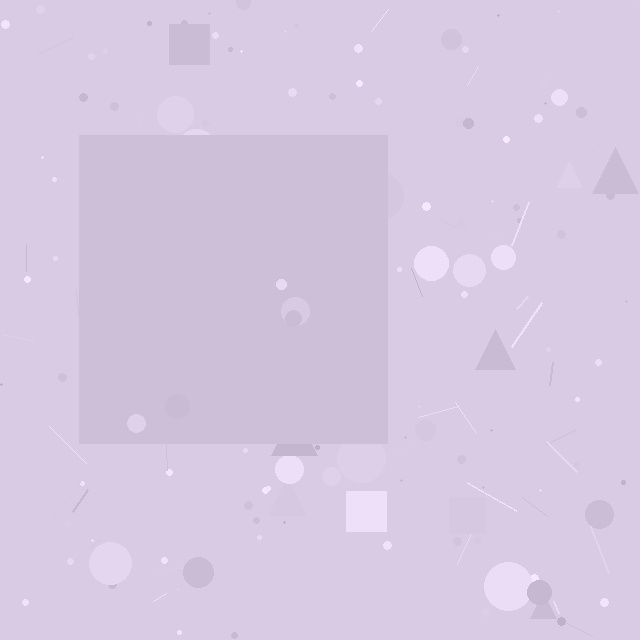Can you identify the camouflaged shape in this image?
The camouflaged shape is a square.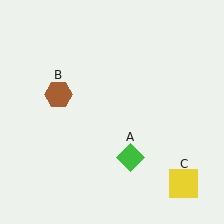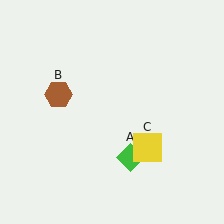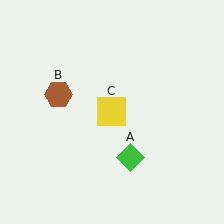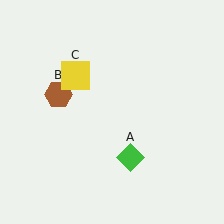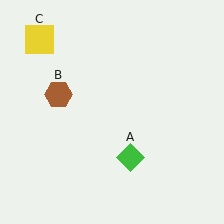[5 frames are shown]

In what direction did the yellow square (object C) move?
The yellow square (object C) moved up and to the left.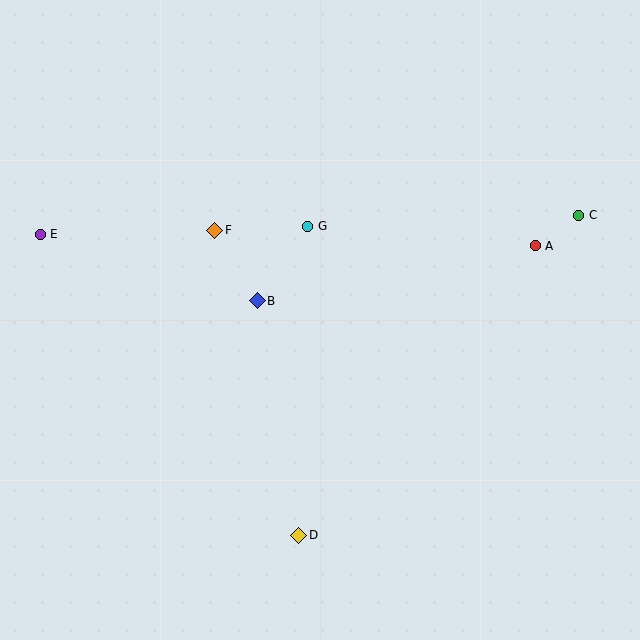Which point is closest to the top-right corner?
Point C is closest to the top-right corner.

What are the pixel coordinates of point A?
Point A is at (535, 246).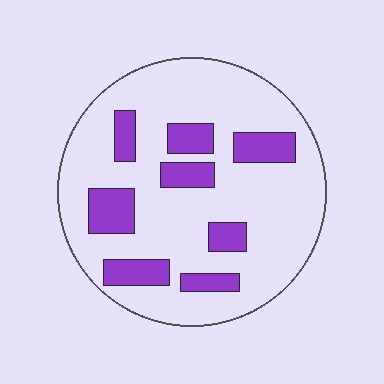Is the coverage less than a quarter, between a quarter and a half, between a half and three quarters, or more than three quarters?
Less than a quarter.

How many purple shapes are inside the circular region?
8.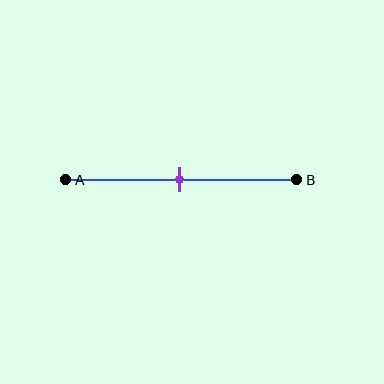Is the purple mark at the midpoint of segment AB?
Yes, the mark is approximately at the midpoint.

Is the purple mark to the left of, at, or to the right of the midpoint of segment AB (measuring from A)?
The purple mark is approximately at the midpoint of segment AB.